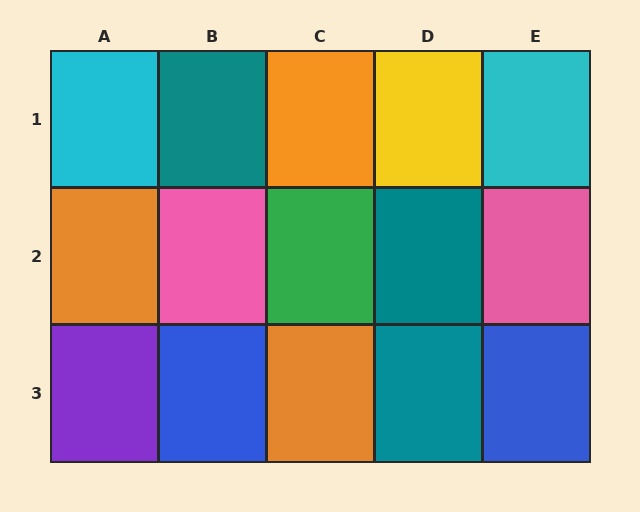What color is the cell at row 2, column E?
Pink.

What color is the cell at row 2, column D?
Teal.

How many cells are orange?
3 cells are orange.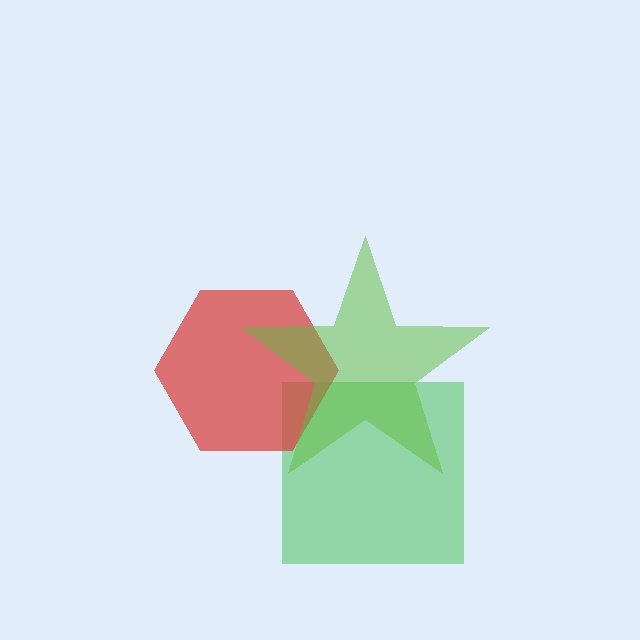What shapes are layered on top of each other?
The layered shapes are: a green square, a red hexagon, a lime star.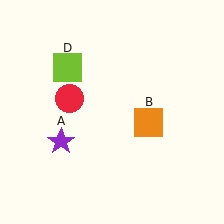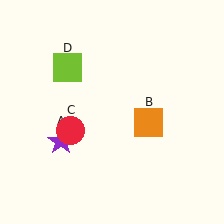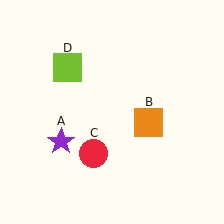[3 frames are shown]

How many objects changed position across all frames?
1 object changed position: red circle (object C).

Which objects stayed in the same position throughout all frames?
Purple star (object A) and orange square (object B) and lime square (object D) remained stationary.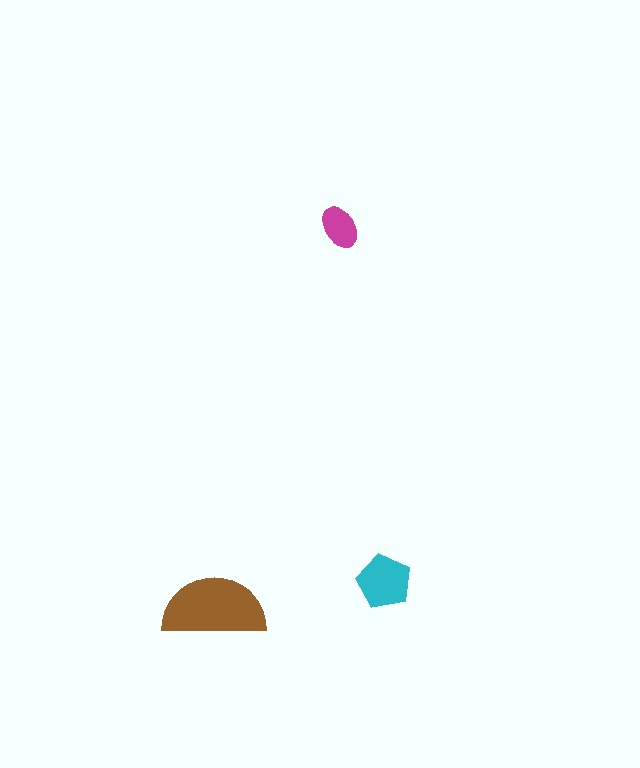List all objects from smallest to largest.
The magenta ellipse, the cyan pentagon, the brown semicircle.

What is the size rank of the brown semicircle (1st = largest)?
1st.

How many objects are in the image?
There are 3 objects in the image.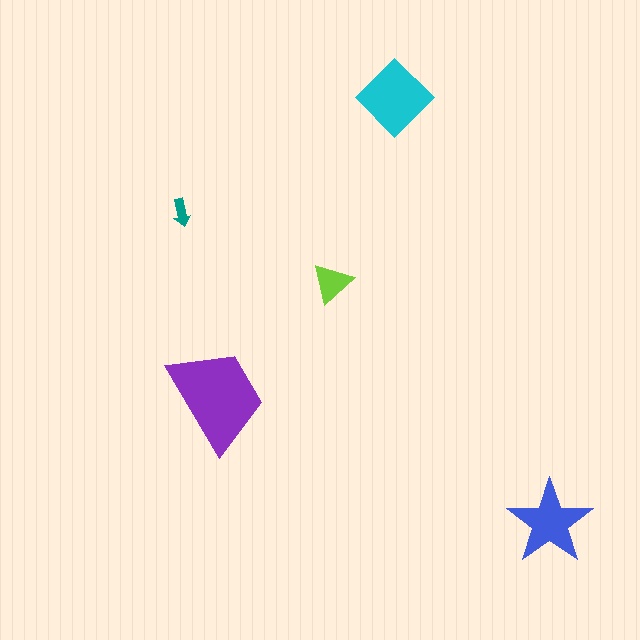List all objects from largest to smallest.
The purple trapezoid, the cyan diamond, the blue star, the lime triangle, the teal arrow.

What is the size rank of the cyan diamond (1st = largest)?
2nd.